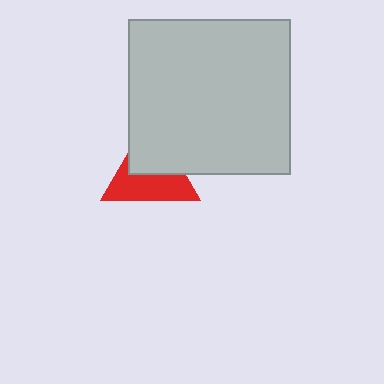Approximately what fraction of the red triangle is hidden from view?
Roughly 46% of the red triangle is hidden behind the light gray rectangle.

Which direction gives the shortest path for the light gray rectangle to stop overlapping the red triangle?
Moving toward the upper-right gives the shortest separation.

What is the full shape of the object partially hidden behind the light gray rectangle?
The partially hidden object is a red triangle.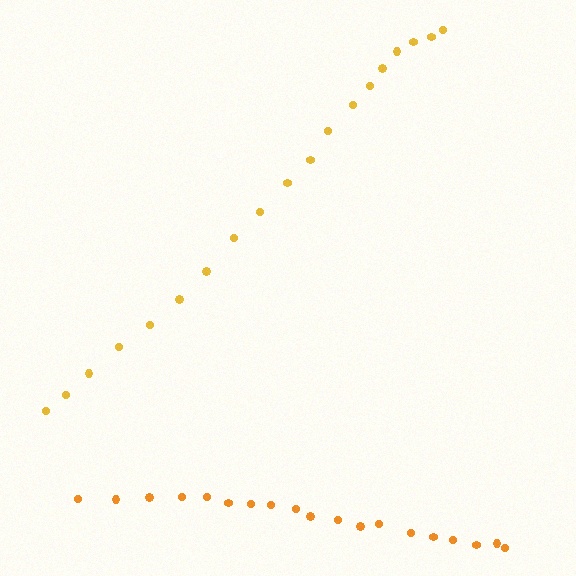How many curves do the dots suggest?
There are 2 distinct paths.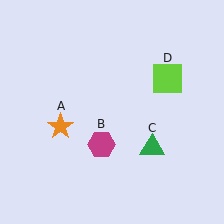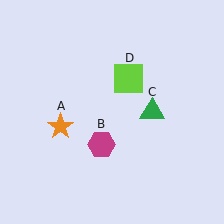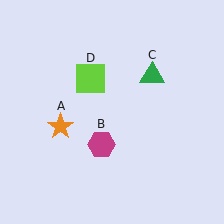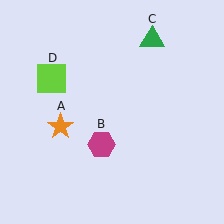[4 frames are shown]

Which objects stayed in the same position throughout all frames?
Orange star (object A) and magenta hexagon (object B) remained stationary.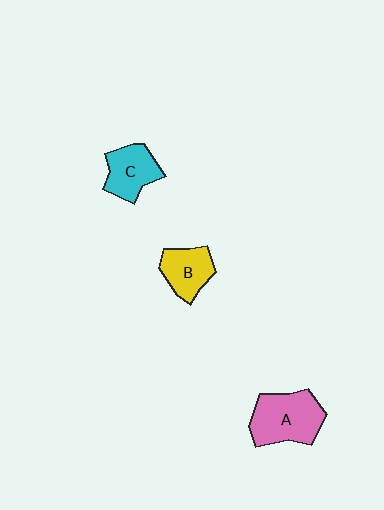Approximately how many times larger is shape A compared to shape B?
Approximately 1.5 times.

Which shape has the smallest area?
Shape B (yellow).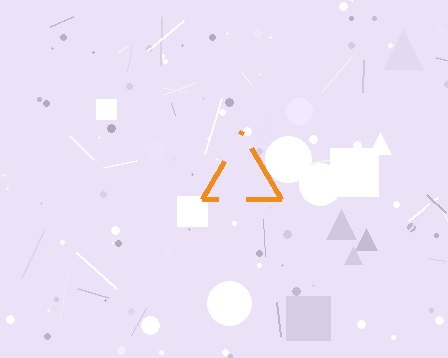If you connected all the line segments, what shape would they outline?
They would outline a triangle.